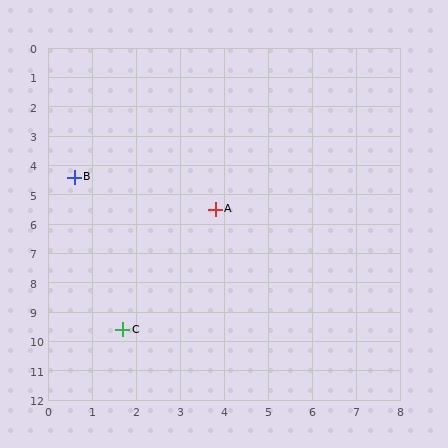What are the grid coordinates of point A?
Point A is at approximately (3.8, 5.5).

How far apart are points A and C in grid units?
Points A and C are about 4.6 grid units apart.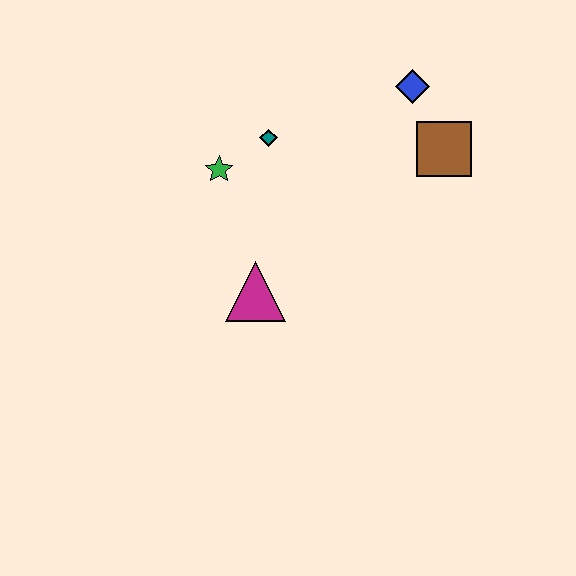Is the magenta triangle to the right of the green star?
Yes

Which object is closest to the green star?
The teal diamond is closest to the green star.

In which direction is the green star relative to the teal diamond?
The green star is to the left of the teal diamond.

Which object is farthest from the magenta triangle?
The blue diamond is farthest from the magenta triangle.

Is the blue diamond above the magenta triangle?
Yes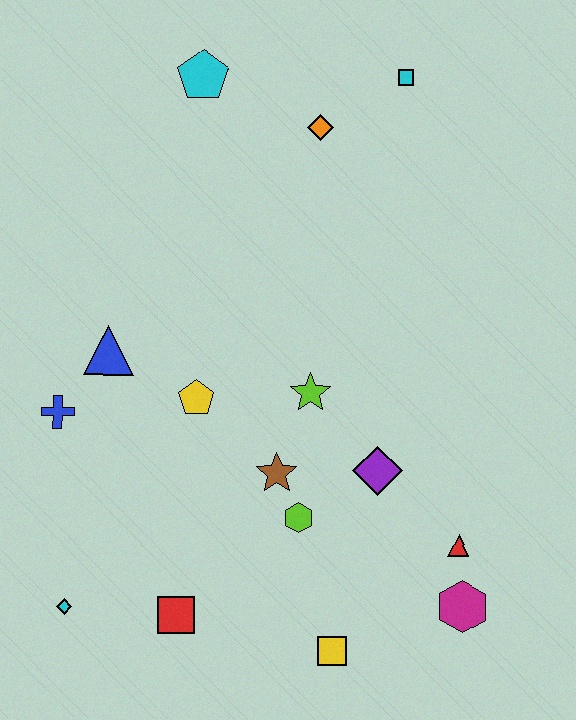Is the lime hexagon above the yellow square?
Yes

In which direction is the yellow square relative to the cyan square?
The yellow square is below the cyan square.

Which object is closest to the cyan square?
The orange diamond is closest to the cyan square.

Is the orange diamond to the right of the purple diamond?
No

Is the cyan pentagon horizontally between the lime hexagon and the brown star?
No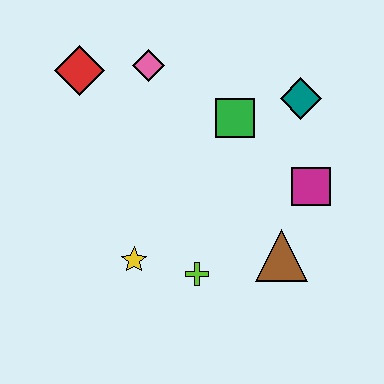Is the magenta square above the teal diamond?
No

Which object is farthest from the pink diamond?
The brown triangle is farthest from the pink diamond.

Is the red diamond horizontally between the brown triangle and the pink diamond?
No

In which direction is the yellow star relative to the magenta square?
The yellow star is to the left of the magenta square.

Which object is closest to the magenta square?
The brown triangle is closest to the magenta square.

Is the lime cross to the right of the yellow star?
Yes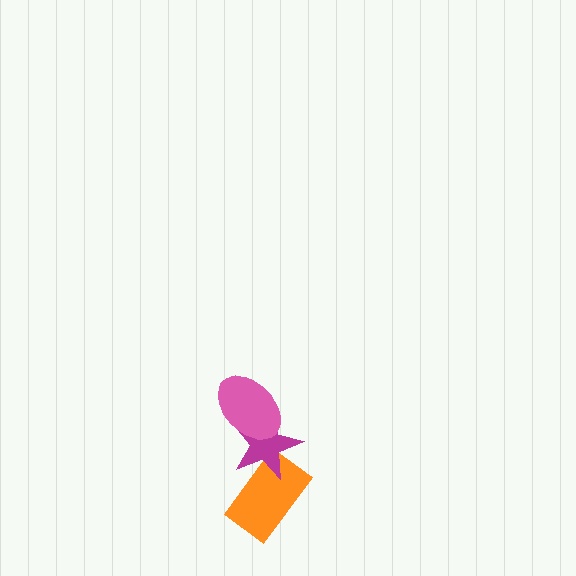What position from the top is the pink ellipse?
The pink ellipse is 1st from the top.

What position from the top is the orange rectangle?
The orange rectangle is 3rd from the top.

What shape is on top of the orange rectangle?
The magenta star is on top of the orange rectangle.